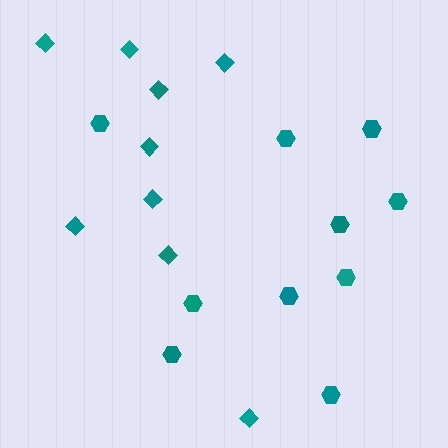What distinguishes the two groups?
There are 2 groups: one group of hexagons (10) and one group of diamonds (9).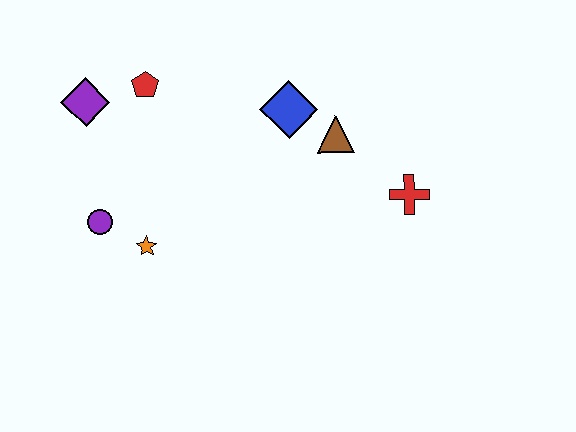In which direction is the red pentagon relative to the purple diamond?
The red pentagon is to the right of the purple diamond.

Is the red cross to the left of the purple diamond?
No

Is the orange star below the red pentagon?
Yes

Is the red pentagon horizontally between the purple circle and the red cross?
Yes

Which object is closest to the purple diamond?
The red pentagon is closest to the purple diamond.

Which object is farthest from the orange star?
The red cross is farthest from the orange star.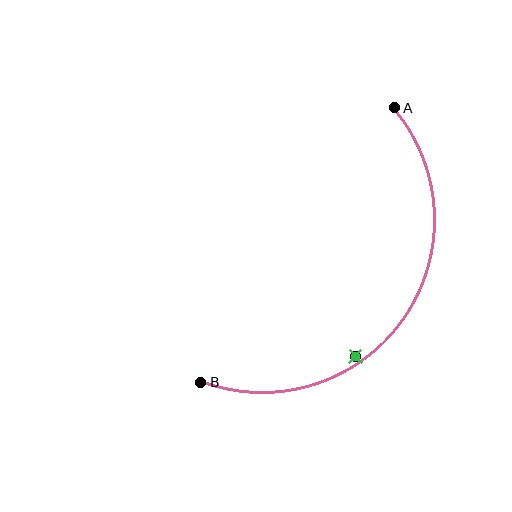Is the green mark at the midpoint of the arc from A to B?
No — the green mark does not lie on the arc at all. It sits slightly inside the curve.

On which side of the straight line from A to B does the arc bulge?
The arc bulges below and to the right of the straight line connecting A and B.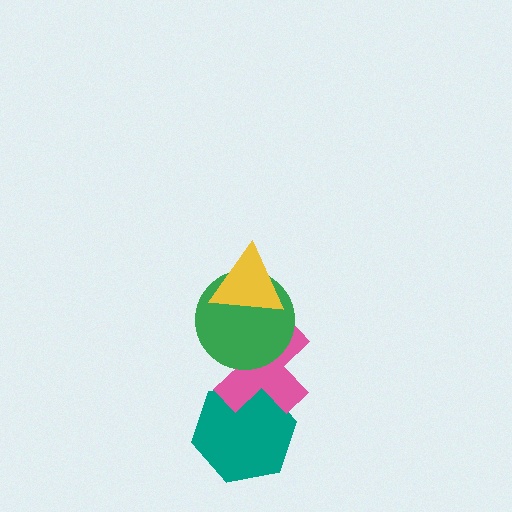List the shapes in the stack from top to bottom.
From top to bottom: the yellow triangle, the green circle, the pink cross, the teal hexagon.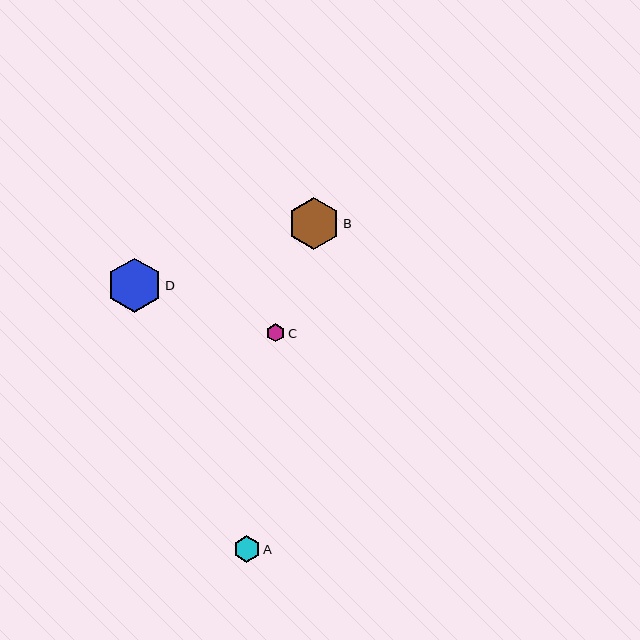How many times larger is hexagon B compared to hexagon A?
Hexagon B is approximately 1.9 times the size of hexagon A.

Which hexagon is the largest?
Hexagon D is the largest with a size of approximately 54 pixels.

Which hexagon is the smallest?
Hexagon C is the smallest with a size of approximately 18 pixels.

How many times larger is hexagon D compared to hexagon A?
Hexagon D is approximately 2.1 times the size of hexagon A.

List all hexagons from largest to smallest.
From largest to smallest: D, B, A, C.